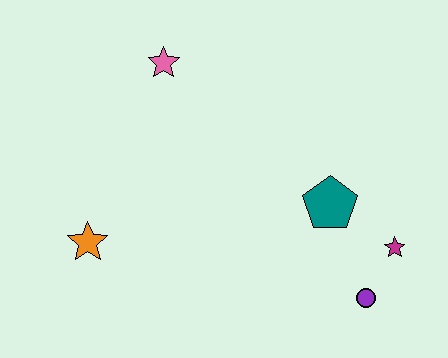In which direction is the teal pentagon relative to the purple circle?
The teal pentagon is above the purple circle.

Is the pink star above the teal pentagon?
Yes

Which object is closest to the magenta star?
The purple circle is closest to the magenta star.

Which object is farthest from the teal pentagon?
The orange star is farthest from the teal pentagon.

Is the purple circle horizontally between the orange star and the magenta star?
Yes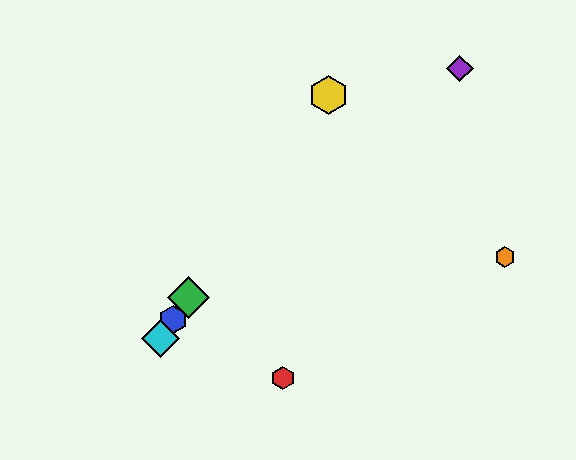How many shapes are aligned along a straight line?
4 shapes (the blue hexagon, the green diamond, the yellow hexagon, the cyan diamond) are aligned along a straight line.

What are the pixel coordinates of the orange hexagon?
The orange hexagon is at (505, 257).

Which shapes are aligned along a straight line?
The blue hexagon, the green diamond, the yellow hexagon, the cyan diamond are aligned along a straight line.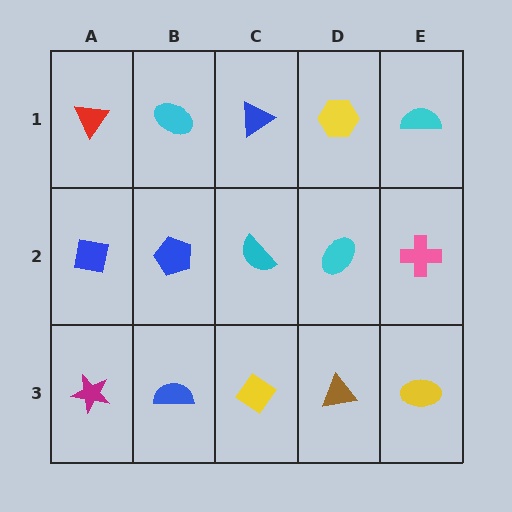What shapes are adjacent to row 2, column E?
A cyan semicircle (row 1, column E), a yellow ellipse (row 3, column E), a cyan ellipse (row 2, column D).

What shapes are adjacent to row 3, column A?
A blue square (row 2, column A), a blue semicircle (row 3, column B).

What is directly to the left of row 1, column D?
A blue triangle.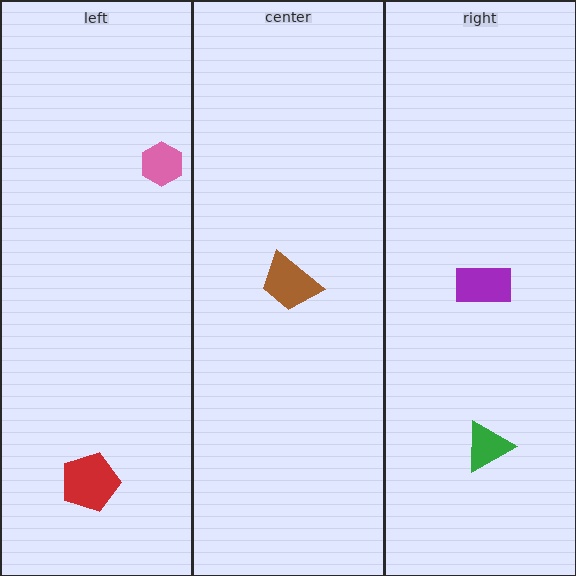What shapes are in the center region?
The brown trapezoid.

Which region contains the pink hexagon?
The left region.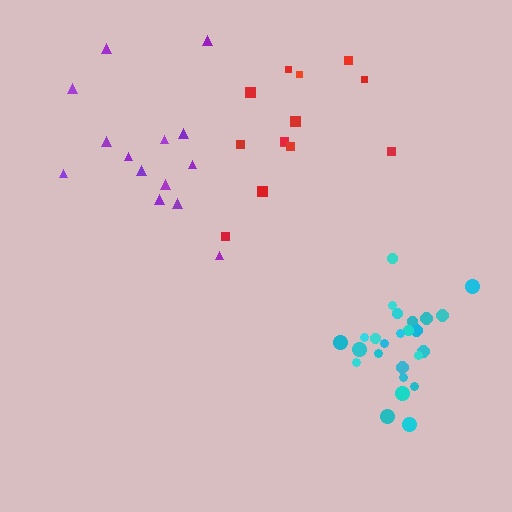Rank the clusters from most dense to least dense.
cyan, red, purple.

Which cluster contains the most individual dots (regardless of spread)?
Cyan (27).